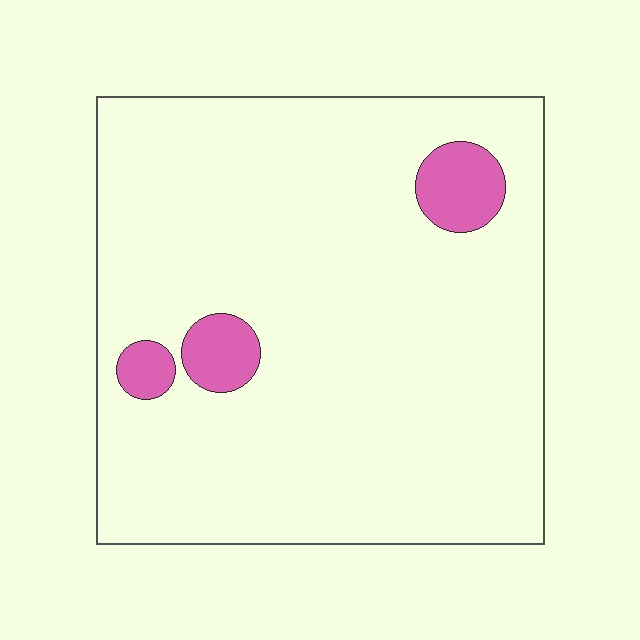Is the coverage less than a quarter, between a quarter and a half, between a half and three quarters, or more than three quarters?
Less than a quarter.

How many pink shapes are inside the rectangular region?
3.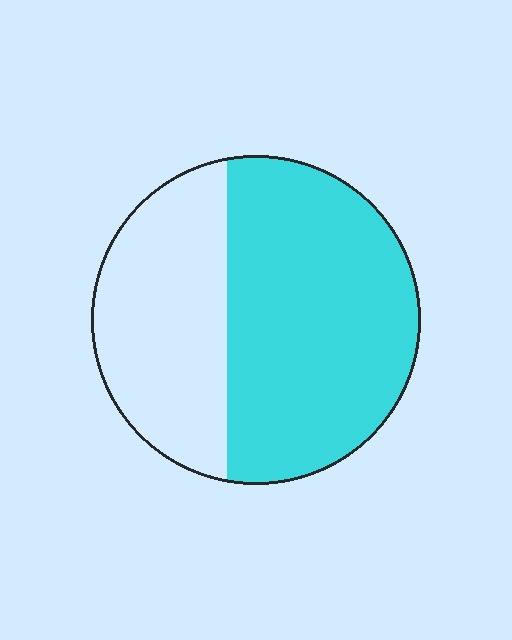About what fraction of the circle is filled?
About three fifths (3/5).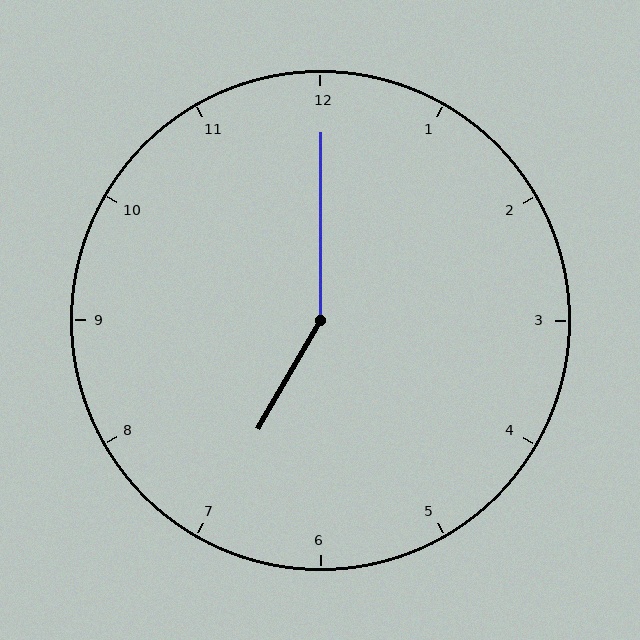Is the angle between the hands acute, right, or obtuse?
It is obtuse.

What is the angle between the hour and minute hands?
Approximately 150 degrees.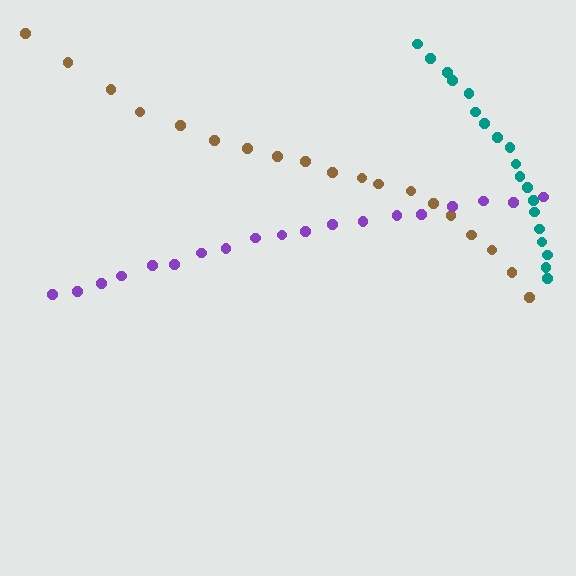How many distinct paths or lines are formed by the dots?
There are 3 distinct paths.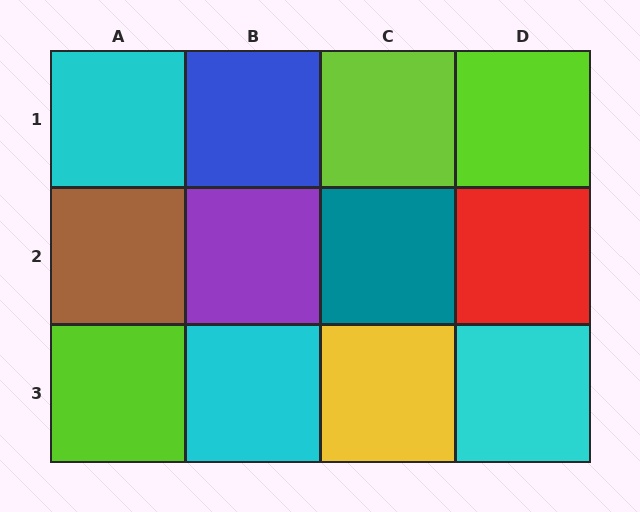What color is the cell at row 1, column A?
Cyan.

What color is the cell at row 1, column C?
Lime.